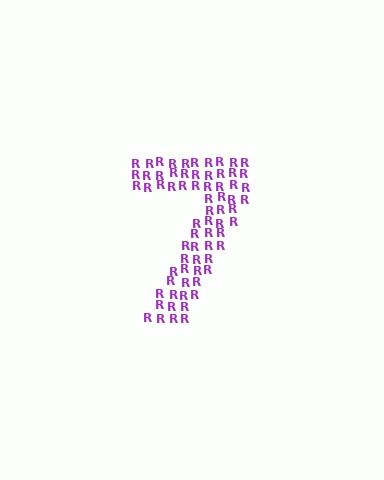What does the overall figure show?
The overall figure shows the digit 7.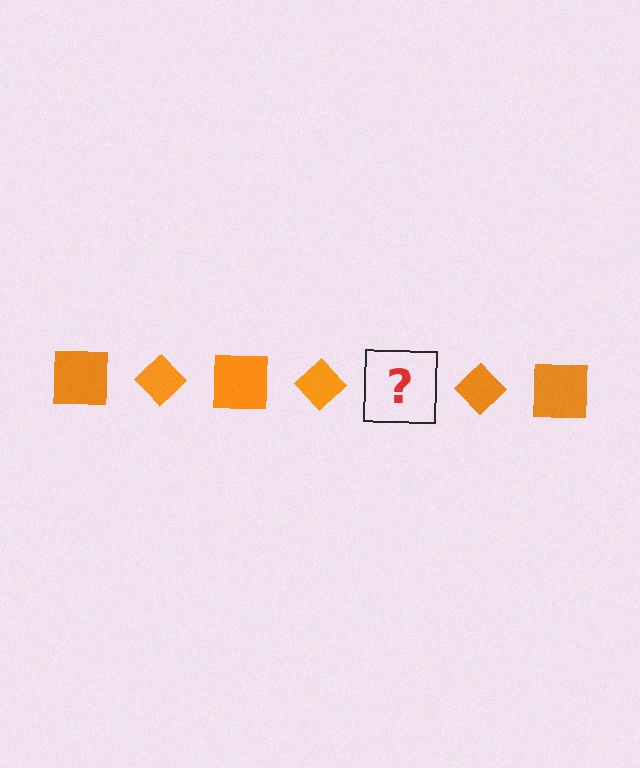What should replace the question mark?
The question mark should be replaced with an orange square.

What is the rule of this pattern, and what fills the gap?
The rule is that the pattern cycles through square, diamond shapes in orange. The gap should be filled with an orange square.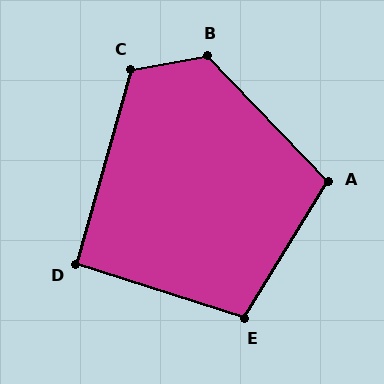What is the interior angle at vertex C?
Approximately 116 degrees (obtuse).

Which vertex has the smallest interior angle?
D, at approximately 92 degrees.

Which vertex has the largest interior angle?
B, at approximately 124 degrees.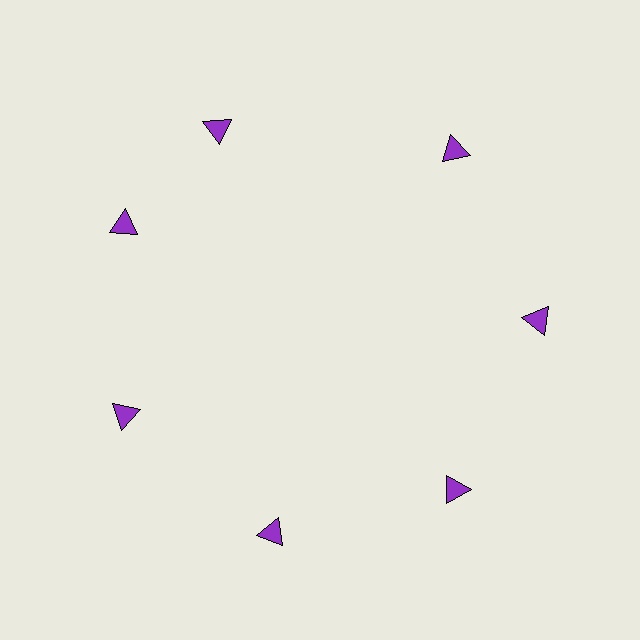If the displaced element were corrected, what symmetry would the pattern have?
It would have 7-fold rotational symmetry — the pattern would map onto itself every 51 degrees.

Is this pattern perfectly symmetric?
No. The 7 purple triangles are arranged in a ring, but one element near the 12 o'clock position is rotated out of alignment along the ring, breaking the 7-fold rotational symmetry.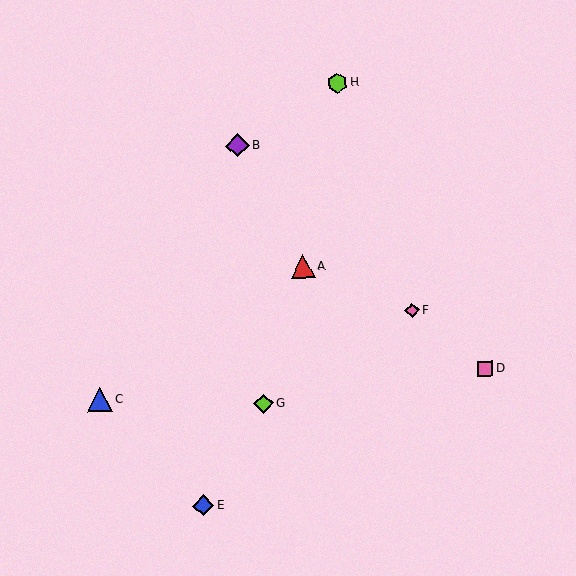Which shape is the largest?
The blue triangle (labeled C) is the largest.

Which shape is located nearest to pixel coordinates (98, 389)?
The blue triangle (labeled C) at (100, 400) is nearest to that location.